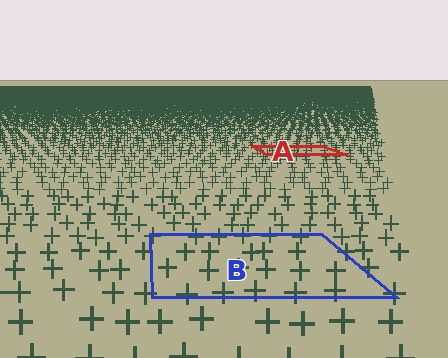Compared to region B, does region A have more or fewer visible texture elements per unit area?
Region A has more texture elements per unit area — they are packed more densely because it is farther away.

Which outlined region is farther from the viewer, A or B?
Region A is farther from the viewer — the texture elements inside it appear smaller and more densely packed.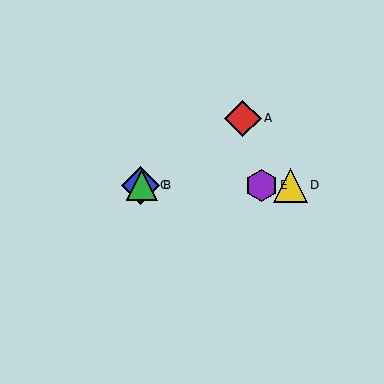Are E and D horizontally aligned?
Yes, both are at y≈185.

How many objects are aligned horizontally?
4 objects (B, C, D, E) are aligned horizontally.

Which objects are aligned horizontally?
Objects B, C, D, E are aligned horizontally.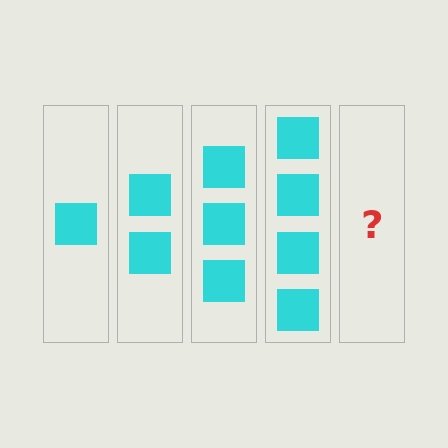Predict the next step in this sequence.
The next step is 5 squares.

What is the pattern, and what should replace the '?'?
The pattern is that each step adds one more square. The '?' should be 5 squares.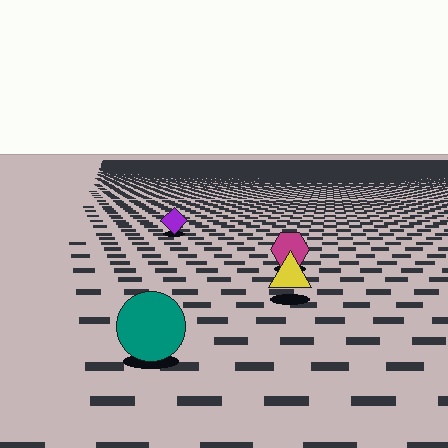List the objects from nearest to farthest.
From nearest to farthest: the teal circle, the yellow triangle, the magenta hexagon, the purple diamond.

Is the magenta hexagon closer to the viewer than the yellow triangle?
No. The yellow triangle is closer — you can tell from the texture gradient: the ground texture is coarser near it.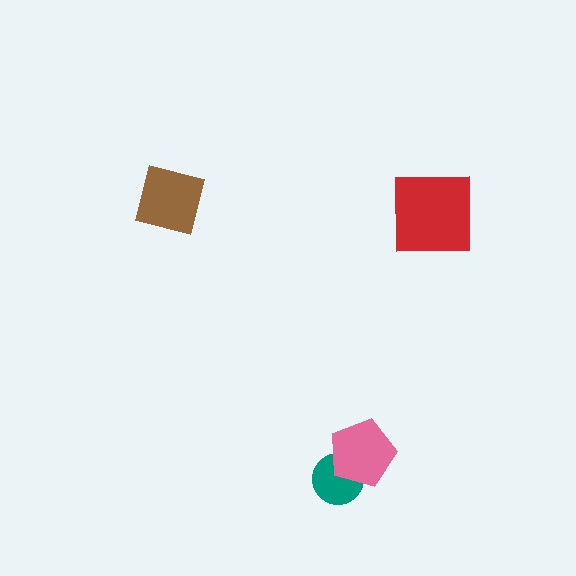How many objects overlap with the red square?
0 objects overlap with the red square.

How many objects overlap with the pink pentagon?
1 object overlaps with the pink pentagon.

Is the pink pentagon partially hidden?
No, no other shape covers it.